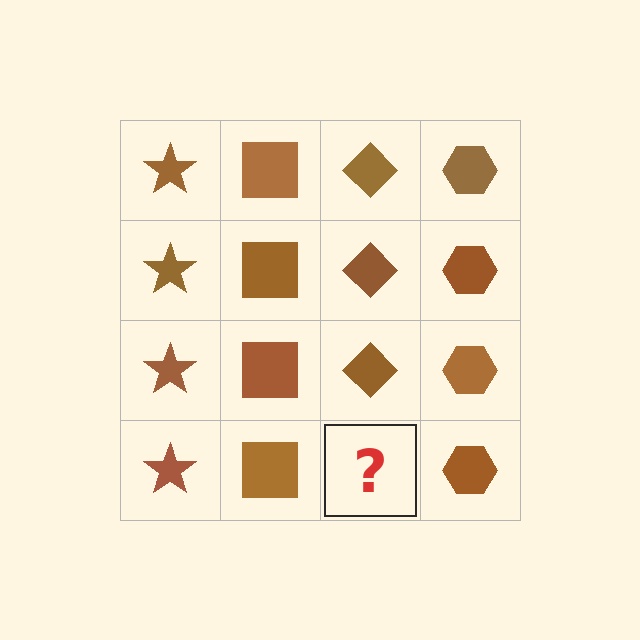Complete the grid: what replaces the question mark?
The question mark should be replaced with a brown diamond.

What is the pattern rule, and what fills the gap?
The rule is that each column has a consistent shape. The gap should be filled with a brown diamond.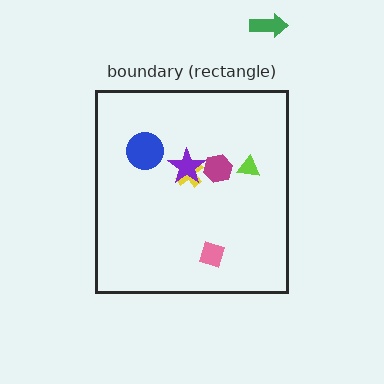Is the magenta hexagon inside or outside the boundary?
Inside.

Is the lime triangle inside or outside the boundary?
Inside.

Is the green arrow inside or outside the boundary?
Outside.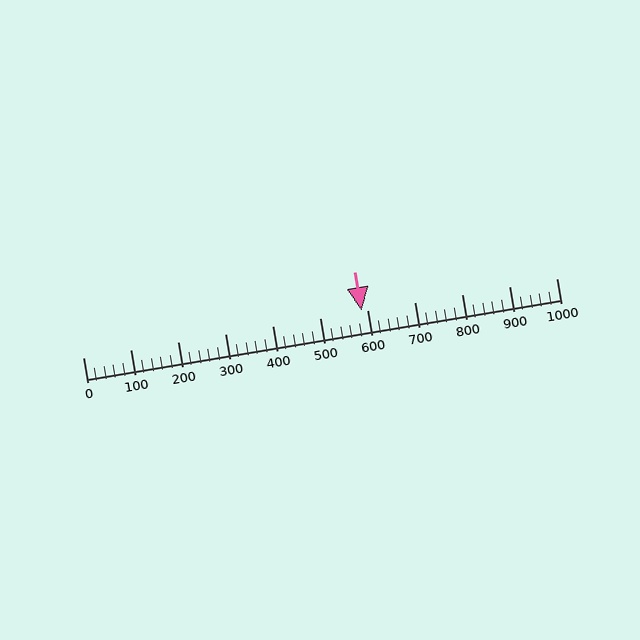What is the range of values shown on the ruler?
The ruler shows values from 0 to 1000.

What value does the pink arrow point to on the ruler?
The pink arrow points to approximately 588.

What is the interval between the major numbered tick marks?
The major tick marks are spaced 100 units apart.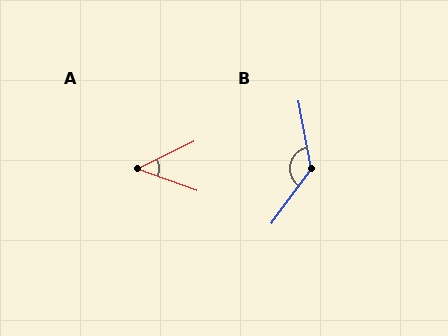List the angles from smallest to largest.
A (46°), B (133°).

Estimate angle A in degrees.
Approximately 46 degrees.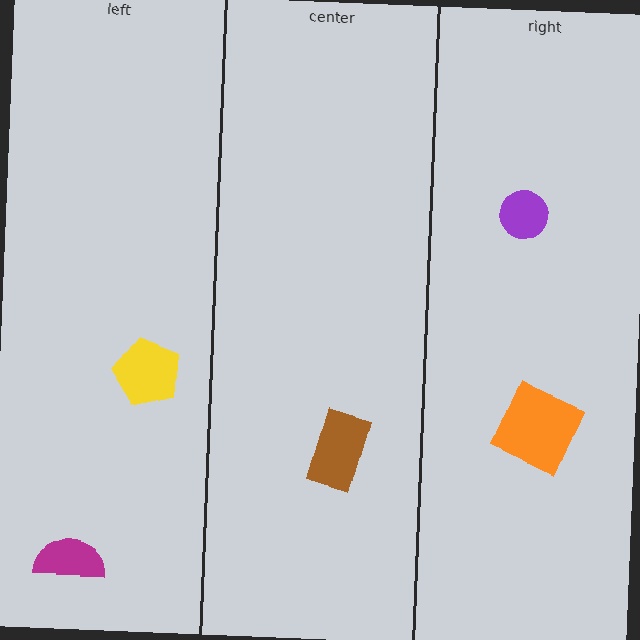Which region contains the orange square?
The right region.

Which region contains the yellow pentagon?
The left region.